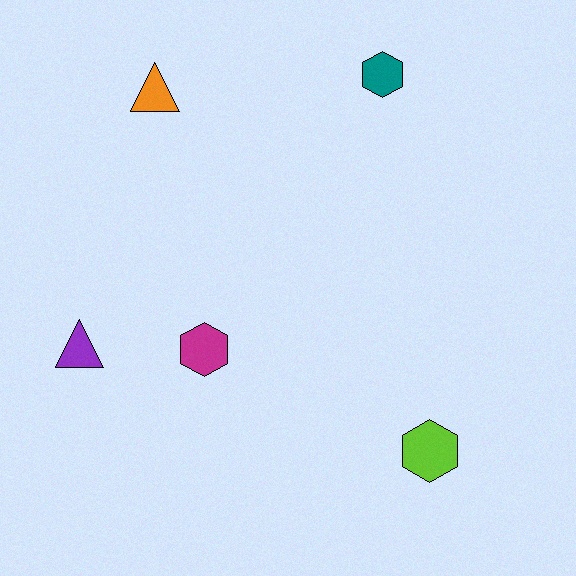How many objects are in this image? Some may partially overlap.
There are 5 objects.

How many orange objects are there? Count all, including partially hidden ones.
There is 1 orange object.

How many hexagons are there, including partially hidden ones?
There are 3 hexagons.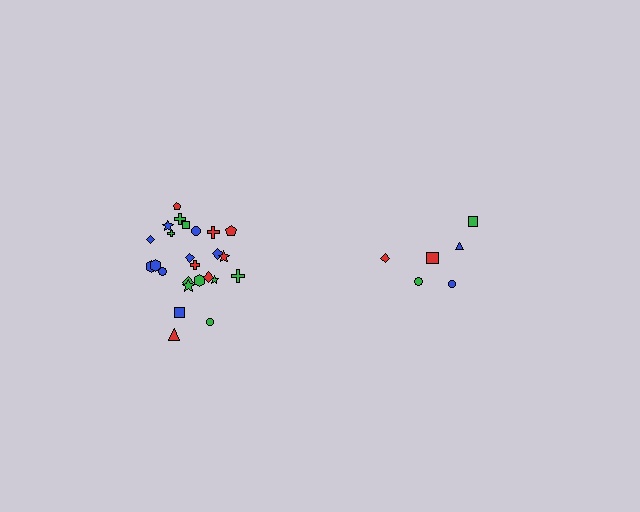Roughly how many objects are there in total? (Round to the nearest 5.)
Roughly 30 objects in total.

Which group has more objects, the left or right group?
The left group.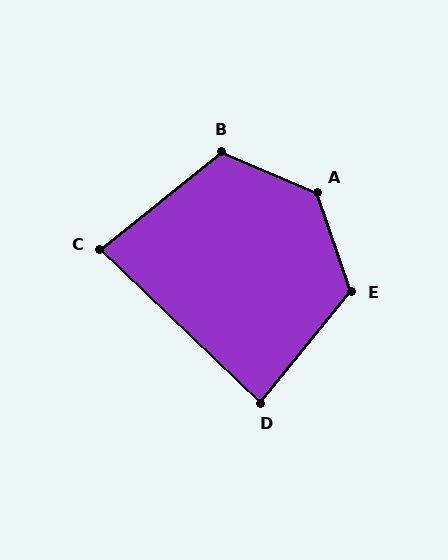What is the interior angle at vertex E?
Approximately 122 degrees (obtuse).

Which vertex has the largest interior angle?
A, at approximately 132 degrees.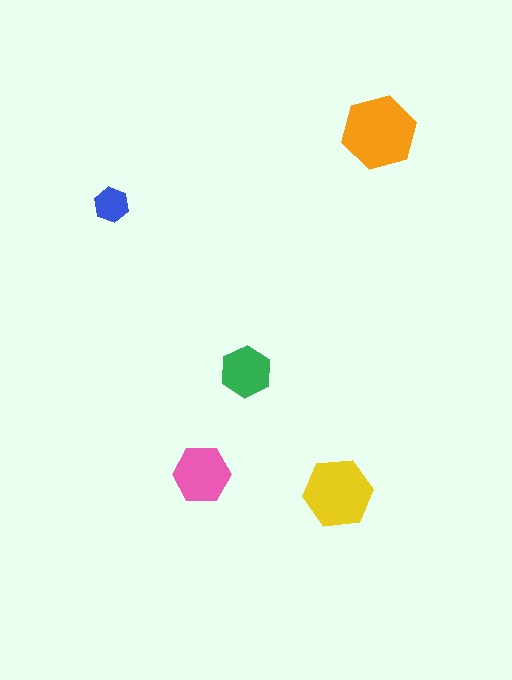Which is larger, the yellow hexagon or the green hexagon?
The yellow one.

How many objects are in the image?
There are 5 objects in the image.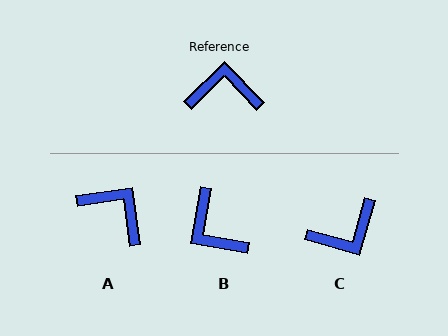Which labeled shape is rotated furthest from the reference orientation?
C, about 150 degrees away.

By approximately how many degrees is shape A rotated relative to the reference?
Approximately 37 degrees clockwise.